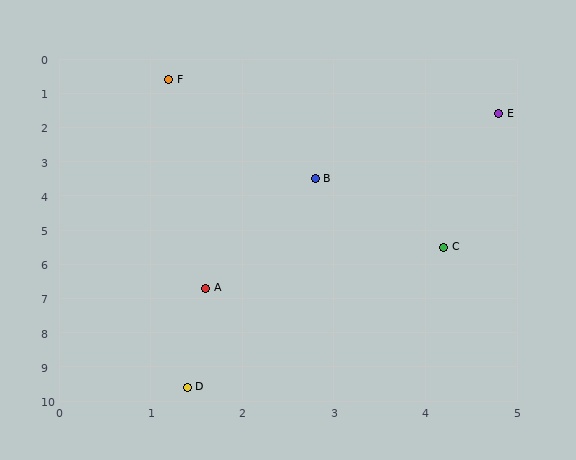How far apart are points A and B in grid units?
Points A and B are about 3.4 grid units apart.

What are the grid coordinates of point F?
Point F is at approximately (1.2, 0.6).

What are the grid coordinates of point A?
Point A is at approximately (1.6, 6.7).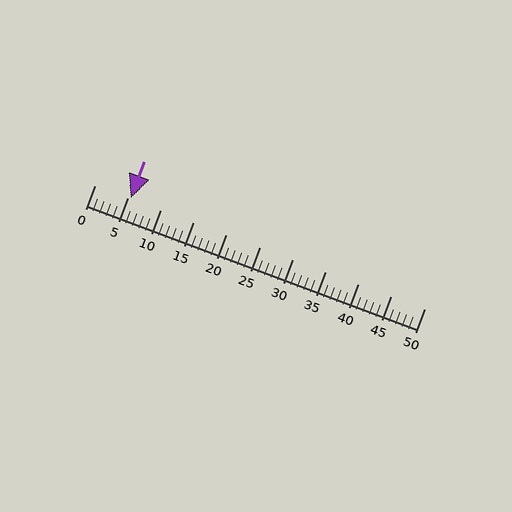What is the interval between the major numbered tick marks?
The major tick marks are spaced 5 units apart.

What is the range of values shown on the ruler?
The ruler shows values from 0 to 50.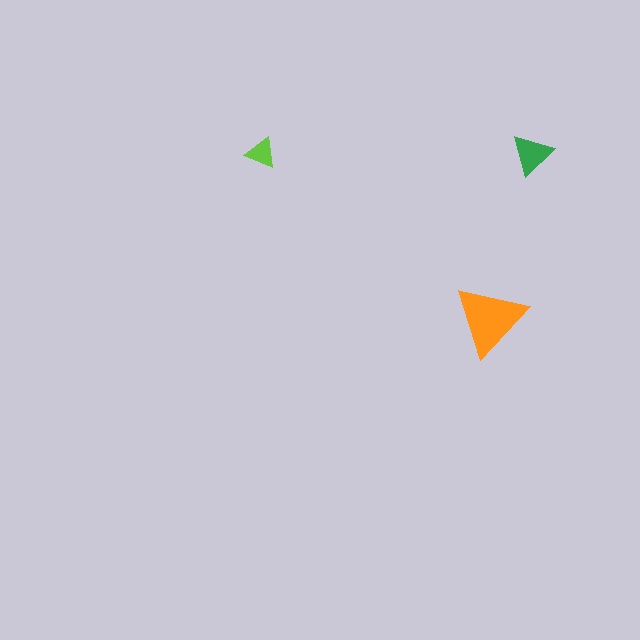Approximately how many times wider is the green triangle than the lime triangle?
About 1.5 times wider.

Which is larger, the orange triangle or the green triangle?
The orange one.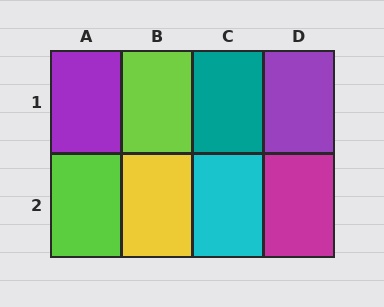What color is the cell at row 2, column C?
Cyan.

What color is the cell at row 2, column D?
Magenta.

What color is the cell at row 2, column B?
Yellow.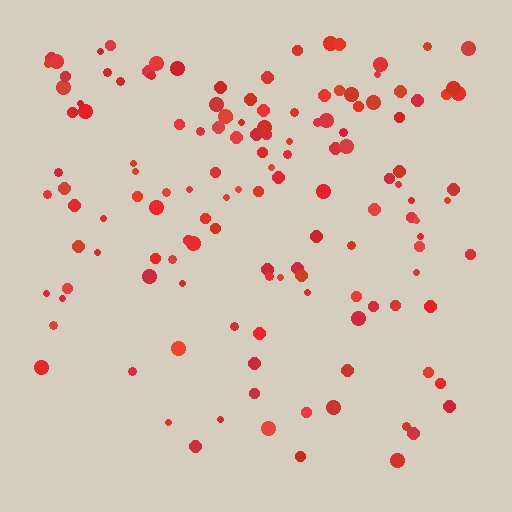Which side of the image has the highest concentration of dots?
The top.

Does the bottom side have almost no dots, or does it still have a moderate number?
Still a moderate number, just noticeably fewer than the top.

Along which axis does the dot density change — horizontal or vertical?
Vertical.